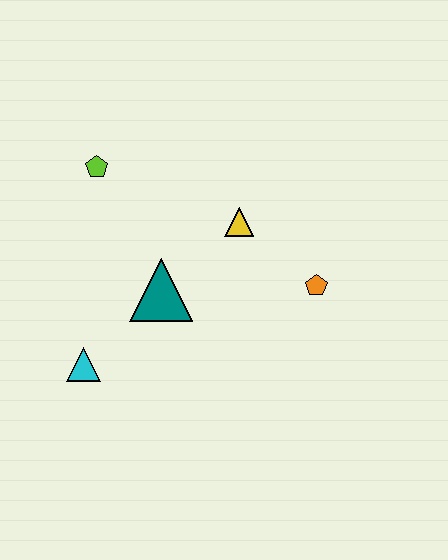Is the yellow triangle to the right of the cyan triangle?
Yes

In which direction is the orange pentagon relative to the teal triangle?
The orange pentagon is to the right of the teal triangle.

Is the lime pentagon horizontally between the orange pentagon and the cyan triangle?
Yes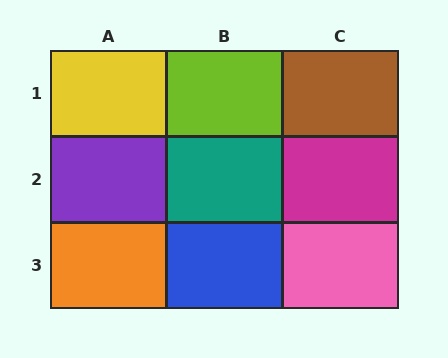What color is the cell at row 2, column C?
Magenta.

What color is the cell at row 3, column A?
Orange.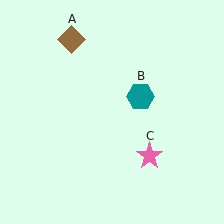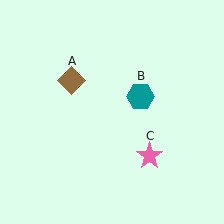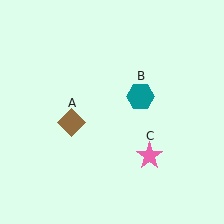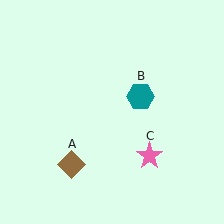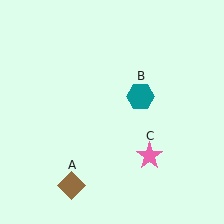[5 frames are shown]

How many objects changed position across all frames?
1 object changed position: brown diamond (object A).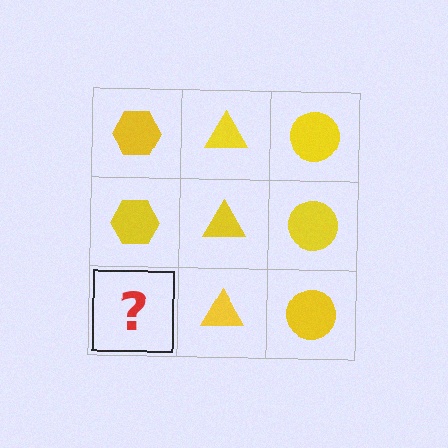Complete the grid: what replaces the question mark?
The question mark should be replaced with a yellow hexagon.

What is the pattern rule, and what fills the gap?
The rule is that each column has a consistent shape. The gap should be filled with a yellow hexagon.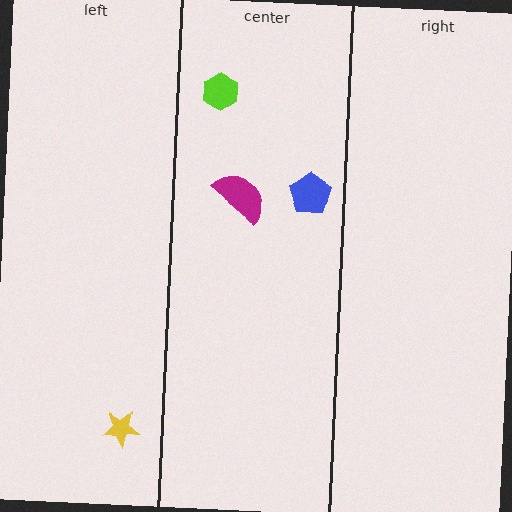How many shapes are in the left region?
1.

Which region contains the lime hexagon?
The center region.